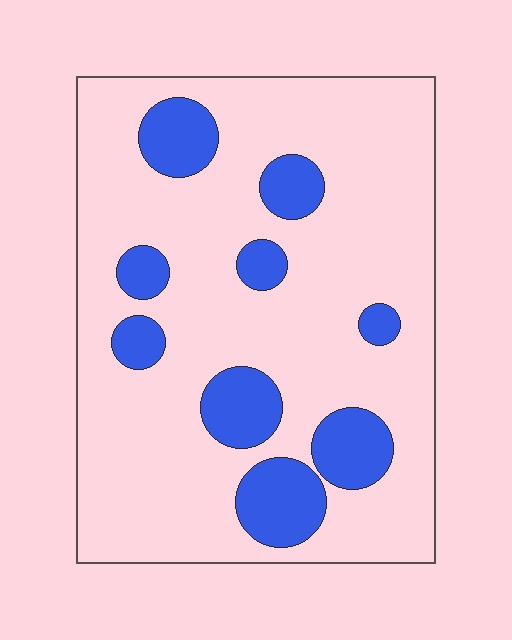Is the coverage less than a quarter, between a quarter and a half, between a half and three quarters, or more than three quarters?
Less than a quarter.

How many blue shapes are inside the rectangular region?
9.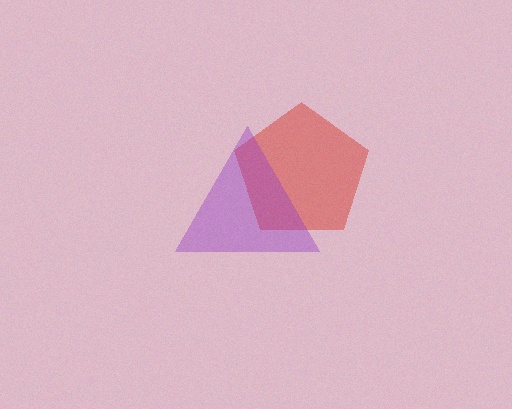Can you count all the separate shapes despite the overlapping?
Yes, there are 2 separate shapes.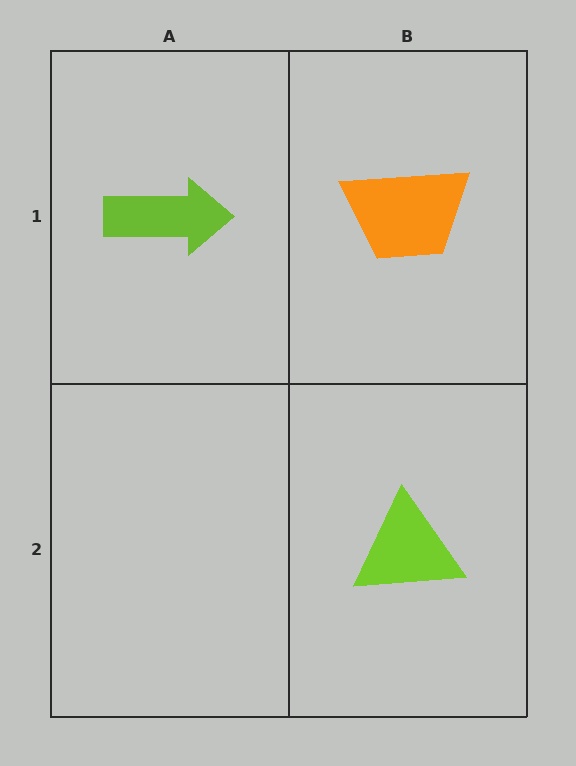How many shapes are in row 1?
2 shapes.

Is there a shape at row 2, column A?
No, that cell is empty.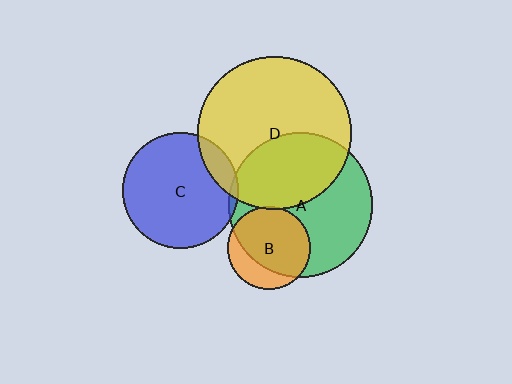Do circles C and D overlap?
Yes.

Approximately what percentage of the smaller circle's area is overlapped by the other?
Approximately 10%.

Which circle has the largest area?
Circle D (yellow).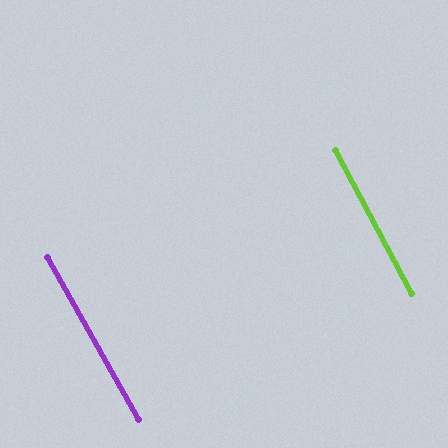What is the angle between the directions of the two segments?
Approximately 1 degree.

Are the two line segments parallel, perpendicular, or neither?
Parallel — their directions differ by only 1.1°.